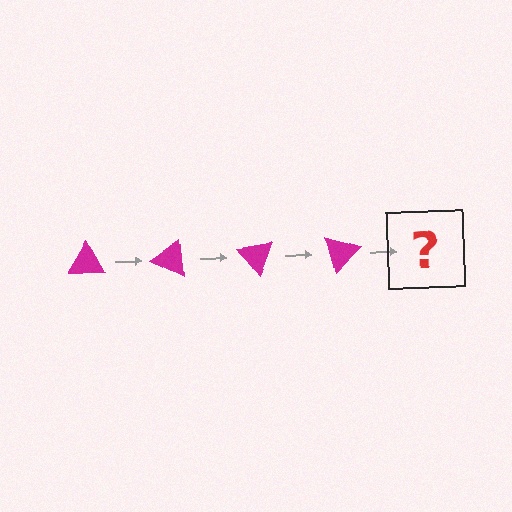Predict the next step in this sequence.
The next step is a magenta triangle rotated 100 degrees.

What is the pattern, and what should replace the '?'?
The pattern is that the triangle rotates 25 degrees each step. The '?' should be a magenta triangle rotated 100 degrees.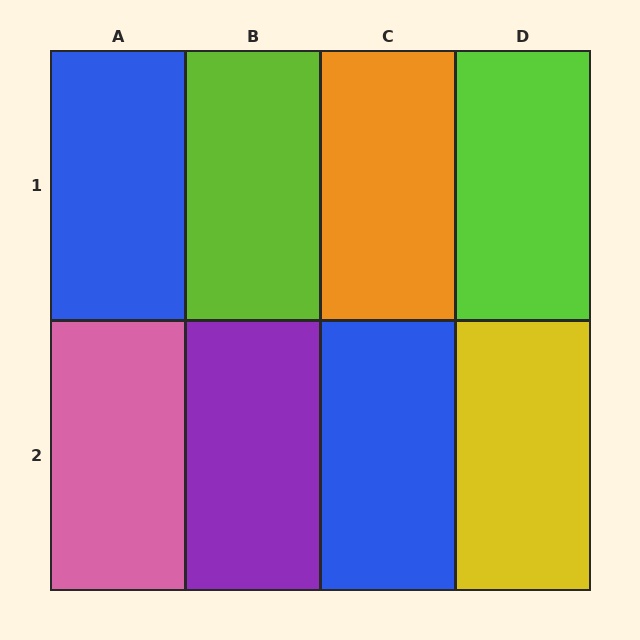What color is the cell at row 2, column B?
Purple.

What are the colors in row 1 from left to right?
Blue, lime, orange, lime.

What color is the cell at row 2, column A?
Pink.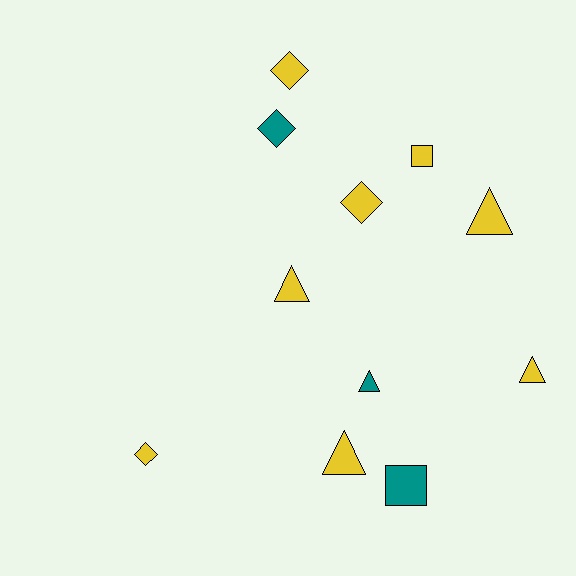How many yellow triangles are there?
There are 4 yellow triangles.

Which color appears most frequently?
Yellow, with 8 objects.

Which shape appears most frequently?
Triangle, with 5 objects.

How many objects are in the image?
There are 11 objects.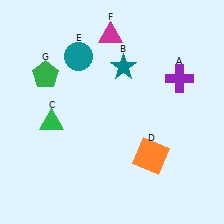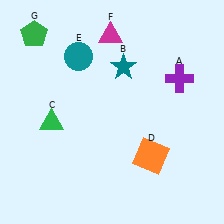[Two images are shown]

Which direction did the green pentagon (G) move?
The green pentagon (G) moved up.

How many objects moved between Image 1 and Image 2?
1 object moved between the two images.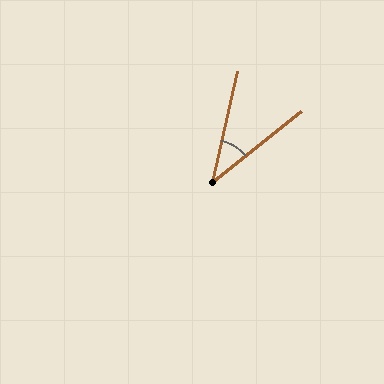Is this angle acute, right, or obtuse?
It is acute.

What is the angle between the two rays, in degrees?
Approximately 39 degrees.